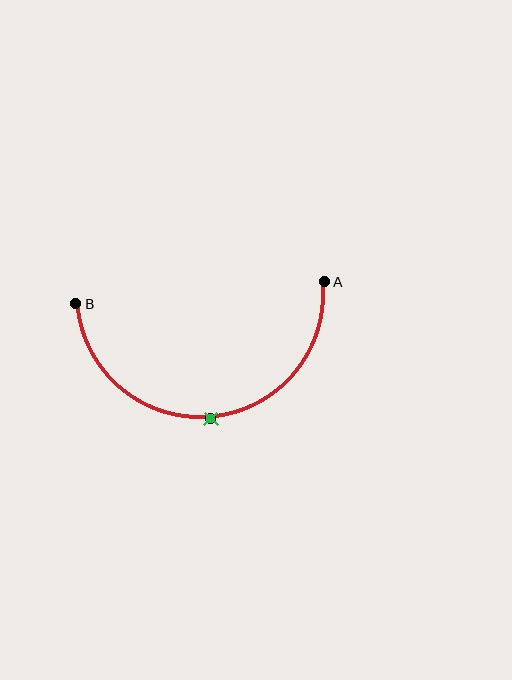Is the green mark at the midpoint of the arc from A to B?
Yes. The green mark lies on the arc at equal arc-length from both A and B — it is the arc midpoint.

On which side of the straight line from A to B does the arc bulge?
The arc bulges below the straight line connecting A and B.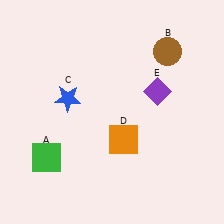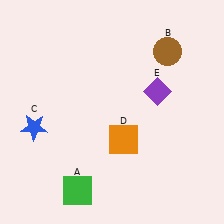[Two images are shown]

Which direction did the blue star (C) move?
The blue star (C) moved left.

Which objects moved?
The objects that moved are: the green square (A), the blue star (C).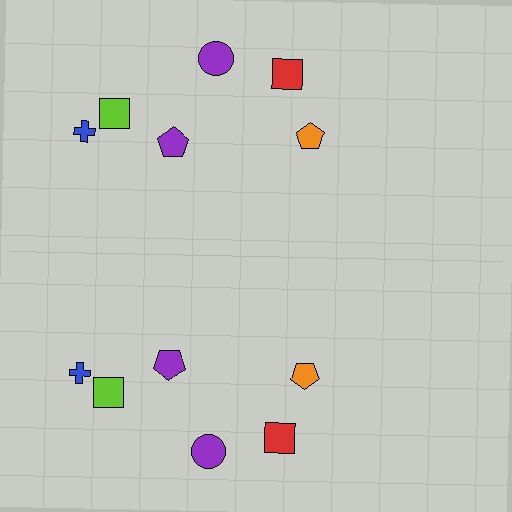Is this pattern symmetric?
Yes, this pattern has bilateral (reflection) symmetry.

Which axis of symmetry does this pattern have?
The pattern has a horizontal axis of symmetry running through the center of the image.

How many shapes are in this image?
There are 12 shapes in this image.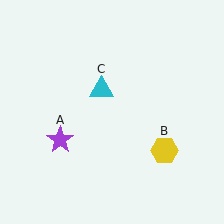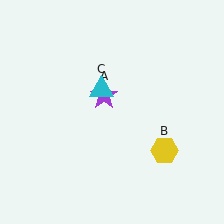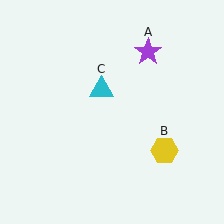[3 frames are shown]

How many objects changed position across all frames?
1 object changed position: purple star (object A).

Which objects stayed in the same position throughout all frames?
Yellow hexagon (object B) and cyan triangle (object C) remained stationary.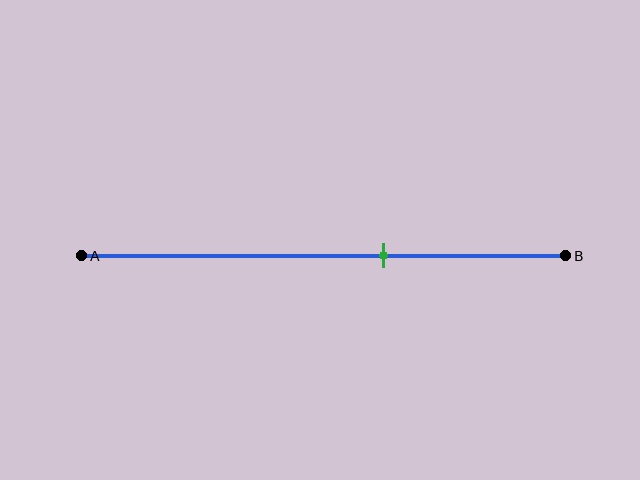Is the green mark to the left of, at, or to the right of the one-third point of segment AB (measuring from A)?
The green mark is to the right of the one-third point of segment AB.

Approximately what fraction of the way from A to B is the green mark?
The green mark is approximately 60% of the way from A to B.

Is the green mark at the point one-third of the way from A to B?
No, the mark is at about 60% from A, not at the 33% one-third point.